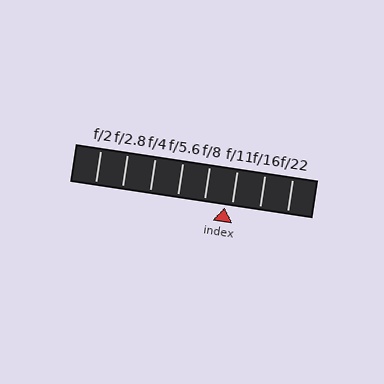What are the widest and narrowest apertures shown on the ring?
The widest aperture shown is f/2 and the narrowest is f/22.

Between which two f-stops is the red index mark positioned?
The index mark is between f/8 and f/11.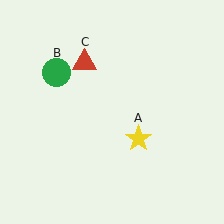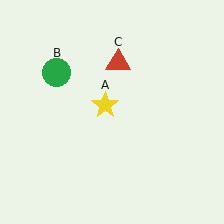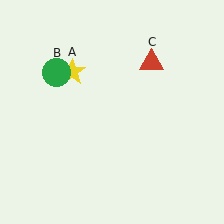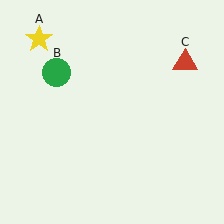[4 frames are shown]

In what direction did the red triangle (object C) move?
The red triangle (object C) moved right.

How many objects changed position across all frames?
2 objects changed position: yellow star (object A), red triangle (object C).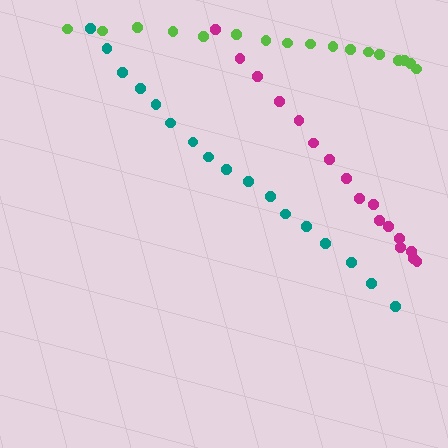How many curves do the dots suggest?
There are 3 distinct paths.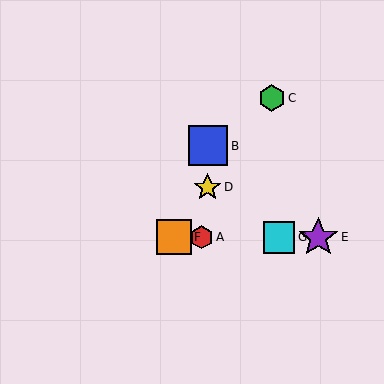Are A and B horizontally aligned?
No, A is at y≈237 and B is at y≈146.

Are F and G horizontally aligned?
Yes, both are at y≈237.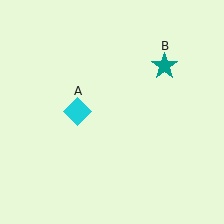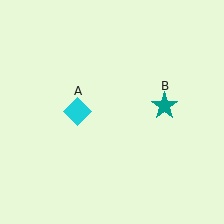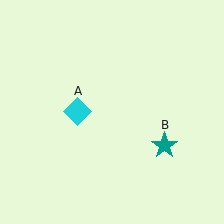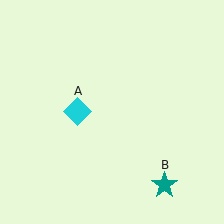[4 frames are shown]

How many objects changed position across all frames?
1 object changed position: teal star (object B).